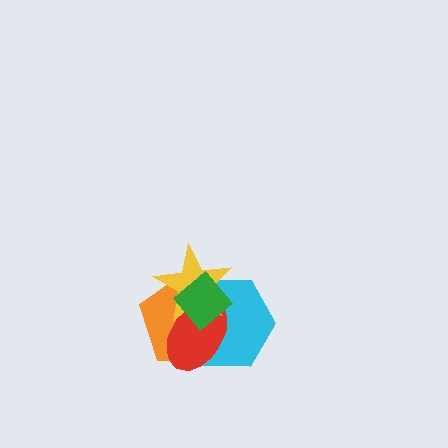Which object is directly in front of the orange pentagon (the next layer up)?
The cyan hexagon is directly in front of the orange pentagon.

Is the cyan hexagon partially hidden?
Yes, it is partially covered by another shape.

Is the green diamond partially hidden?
No, no other shape covers it.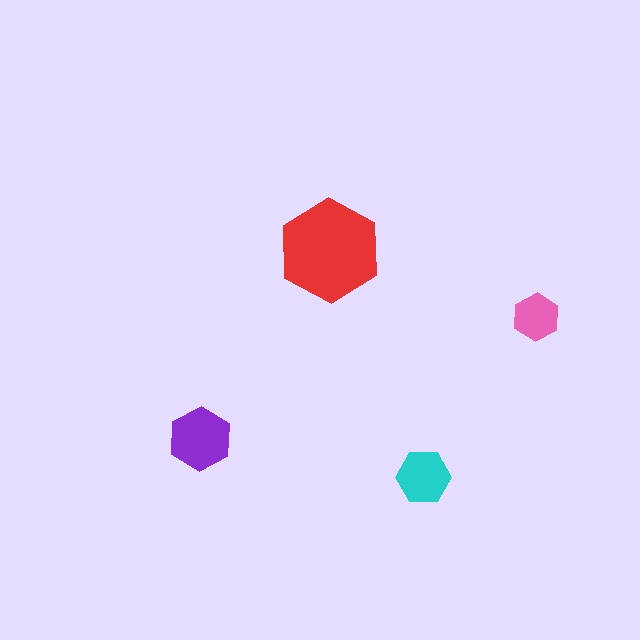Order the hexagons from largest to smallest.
the red one, the purple one, the cyan one, the pink one.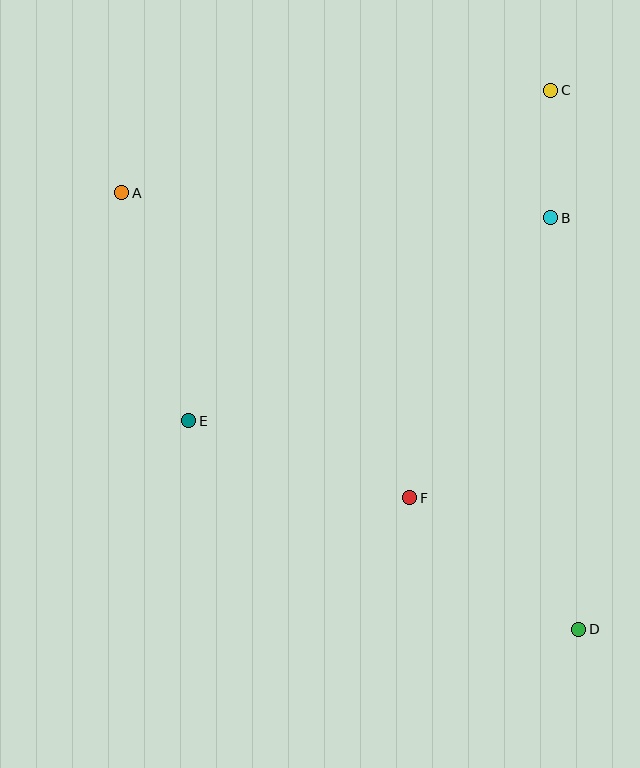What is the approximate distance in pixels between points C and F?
The distance between C and F is approximately 431 pixels.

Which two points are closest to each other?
Points B and C are closest to each other.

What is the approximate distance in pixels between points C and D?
The distance between C and D is approximately 540 pixels.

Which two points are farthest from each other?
Points A and D are farthest from each other.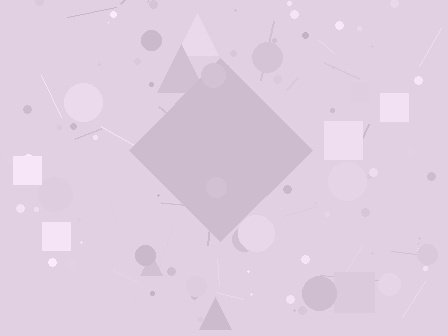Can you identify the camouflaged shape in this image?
The camouflaged shape is a diamond.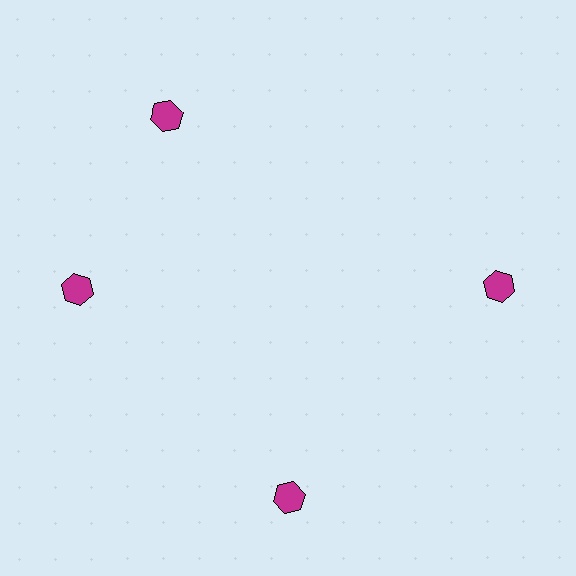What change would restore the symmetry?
The symmetry would be restored by rotating it back into even spacing with its neighbors so that all 4 hexagons sit at equal angles and equal distance from the center.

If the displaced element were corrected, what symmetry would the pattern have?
It would have 4-fold rotational symmetry — the pattern would map onto itself every 90 degrees.